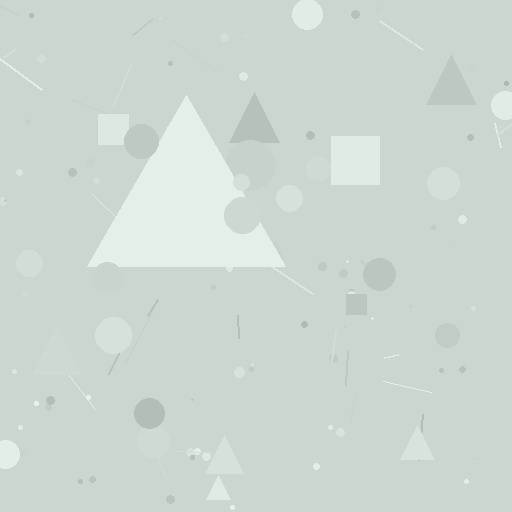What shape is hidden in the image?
A triangle is hidden in the image.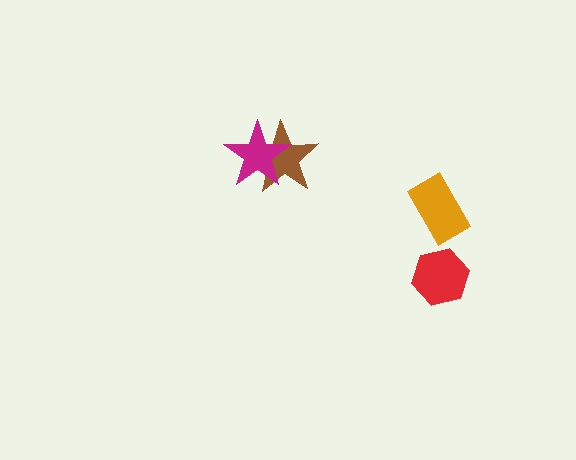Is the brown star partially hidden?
Yes, it is partially covered by another shape.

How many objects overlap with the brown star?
1 object overlaps with the brown star.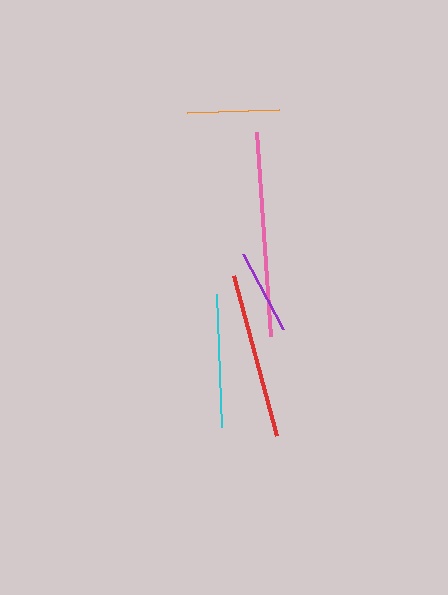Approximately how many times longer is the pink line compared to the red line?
The pink line is approximately 1.2 times the length of the red line.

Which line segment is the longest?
The pink line is the longest at approximately 204 pixels.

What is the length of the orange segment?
The orange segment is approximately 92 pixels long.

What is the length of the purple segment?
The purple segment is approximately 86 pixels long.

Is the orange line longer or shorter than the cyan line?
The cyan line is longer than the orange line.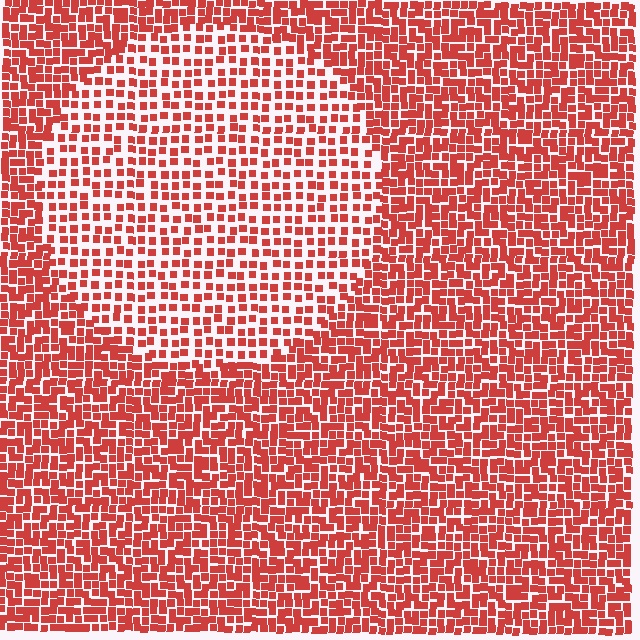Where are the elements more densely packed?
The elements are more densely packed outside the circle boundary.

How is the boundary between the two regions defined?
The boundary is defined by a change in element density (approximately 1.8x ratio). All elements are the same color, size, and shape.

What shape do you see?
I see a circle.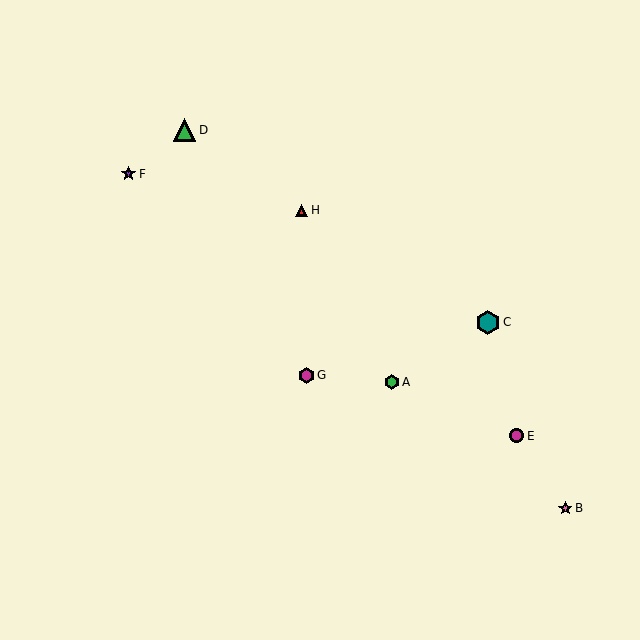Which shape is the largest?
The teal hexagon (labeled C) is the largest.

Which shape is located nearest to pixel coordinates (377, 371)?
The green hexagon (labeled A) at (392, 382) is nearest to that location.